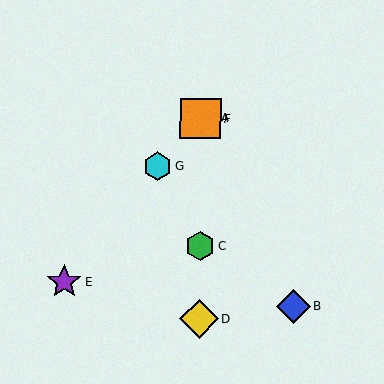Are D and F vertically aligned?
Yes, both are at x≈199.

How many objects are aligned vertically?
4 objects (A, C, D, F) are aligned vertically.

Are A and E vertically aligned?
No, A is at x≈201 and E is at x≈65.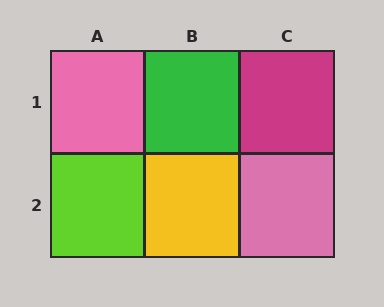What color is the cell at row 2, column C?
Pink.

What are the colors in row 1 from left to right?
Pink, green, magenta.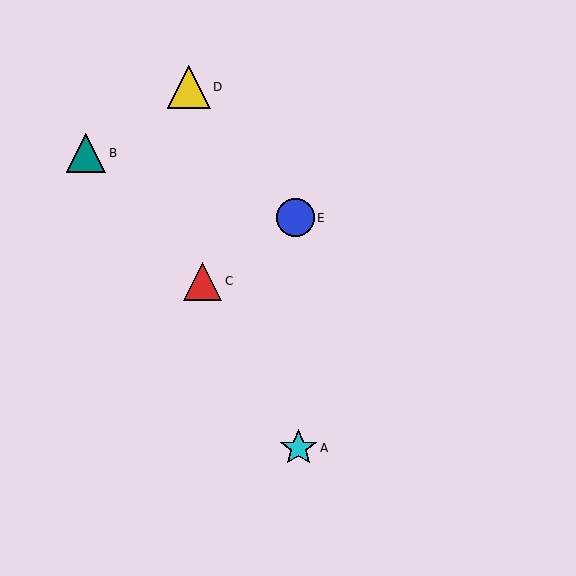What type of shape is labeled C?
Shape C is a red triangle.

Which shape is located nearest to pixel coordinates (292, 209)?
The blue circle (labeled E) at (295, 218) is nearest to that location.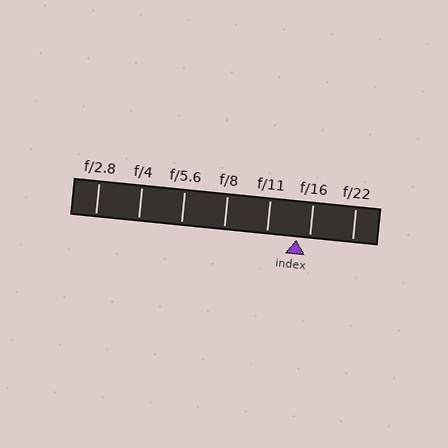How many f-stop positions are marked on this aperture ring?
There are 7 f-stop positions marked.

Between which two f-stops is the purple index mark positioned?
The index mark is between f/11 and f/16.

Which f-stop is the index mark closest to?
The index mark is closest to f/16.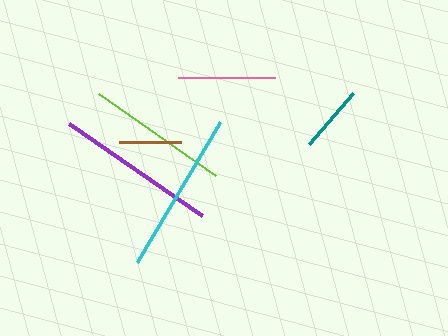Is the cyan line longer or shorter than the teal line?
The cyan line is longer than the teal line.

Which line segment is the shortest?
The brown line is the shortest at approximately 62 pixels.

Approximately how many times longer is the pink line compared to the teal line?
The pink line is approximately 1.4 times the length of the teal line.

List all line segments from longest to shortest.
From longest to shortest: purple, cyan, lime, pink, teal, brown.